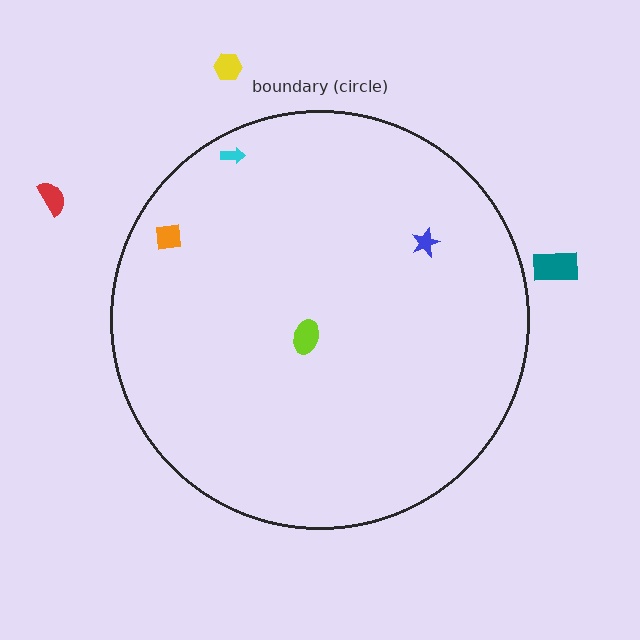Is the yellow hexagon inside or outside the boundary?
Outside.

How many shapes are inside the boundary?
4 inside, 3 outside.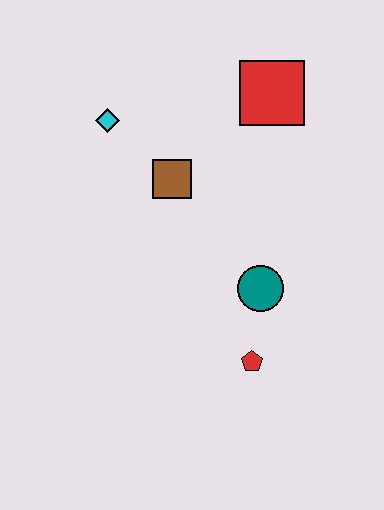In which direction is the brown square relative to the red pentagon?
The brown square is above the red pentagon.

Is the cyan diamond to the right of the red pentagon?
No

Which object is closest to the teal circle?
The red pentagon is closest to the teal circle.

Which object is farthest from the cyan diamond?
The red pentagon is farthest from the cyan diamond.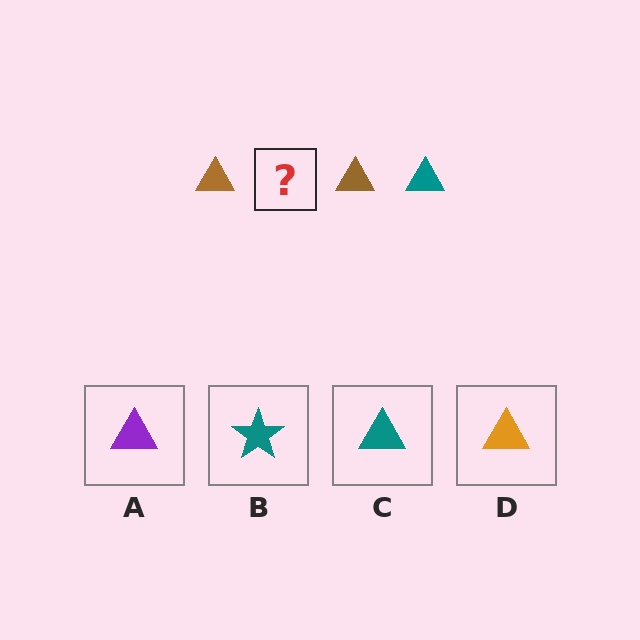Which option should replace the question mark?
Option C.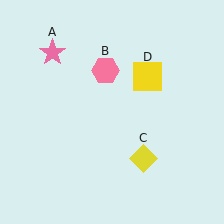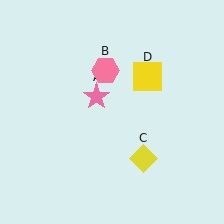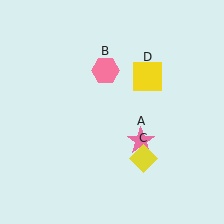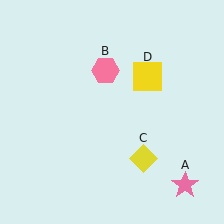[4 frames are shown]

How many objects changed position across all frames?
1 object changed position: pink star (object A).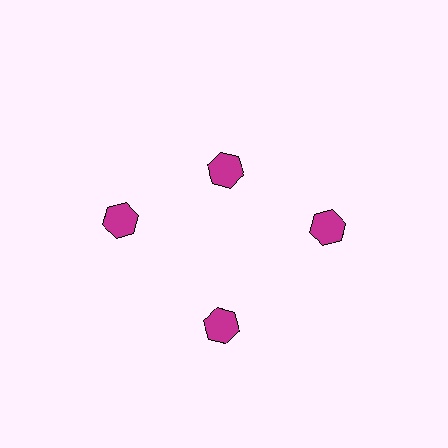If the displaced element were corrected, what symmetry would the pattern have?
It would have 4-fold rotational symmetry — the pattern would map onto itself every 90 degrees.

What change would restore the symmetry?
The symmetry would be restored by moving it outward, back onto the ring so that all 4 hexagons sit at equal angles and equal distance from the center.